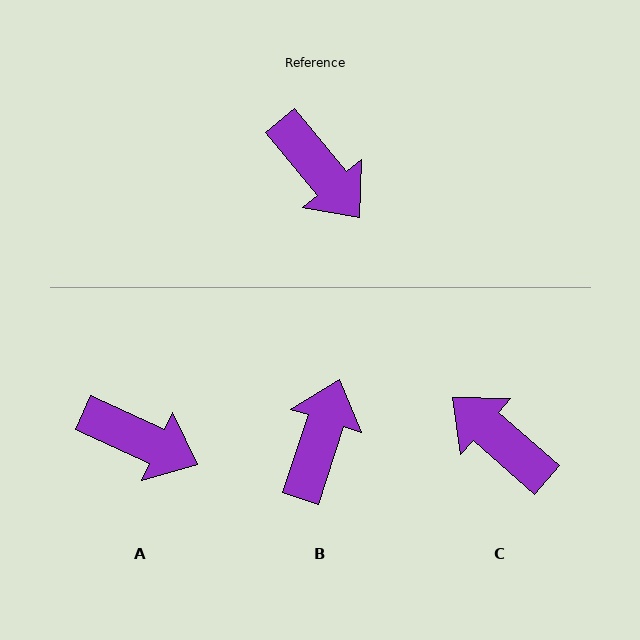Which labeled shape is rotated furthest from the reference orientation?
C, about 171 degrees away.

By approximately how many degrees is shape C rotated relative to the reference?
Approximately 171 degrees clockwise.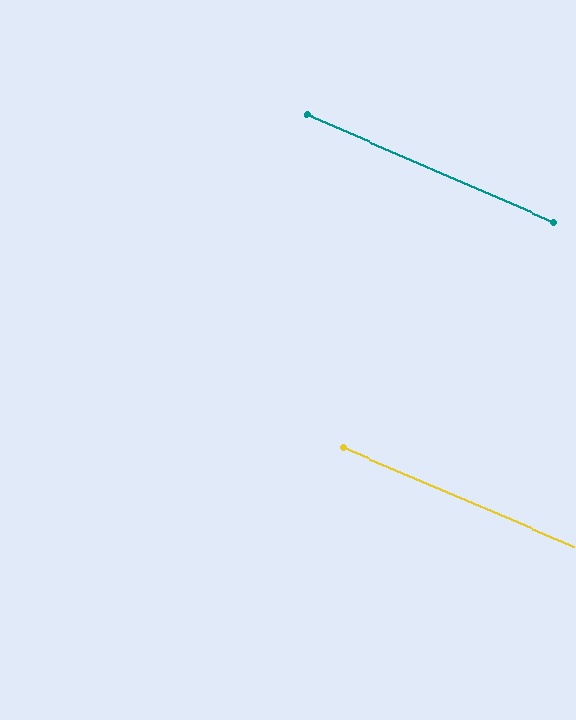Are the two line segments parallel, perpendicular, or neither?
Parallel — their directions differ by only 0.2°.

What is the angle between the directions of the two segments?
Approximately 0 degrees.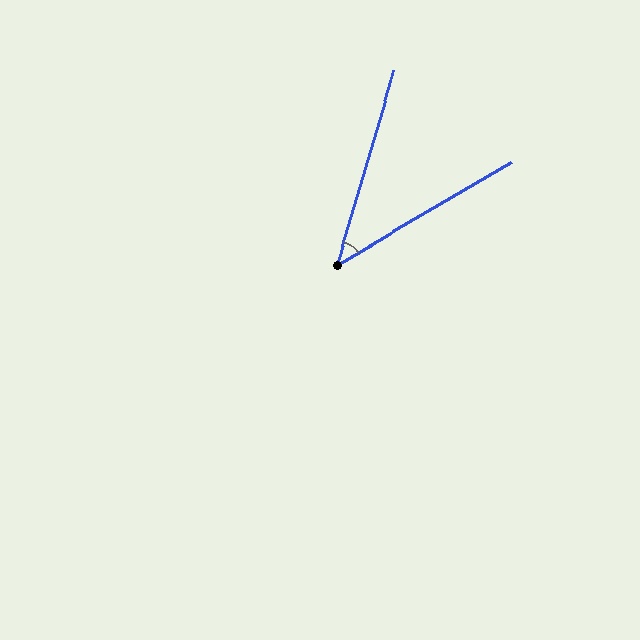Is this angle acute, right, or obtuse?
It is acute.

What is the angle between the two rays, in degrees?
Approximately 43 degrees.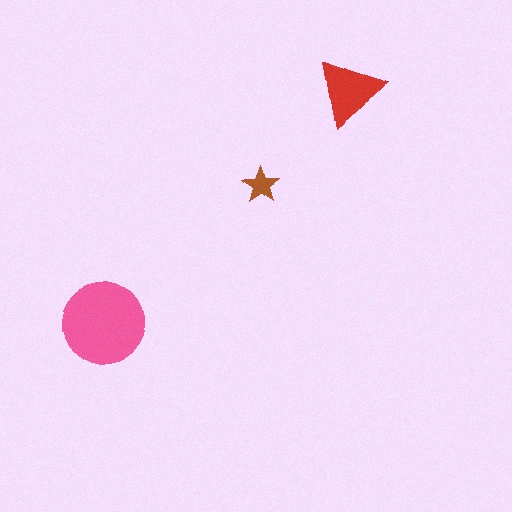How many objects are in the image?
There are 3 objects in the image.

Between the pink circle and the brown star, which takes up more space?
The pink circle.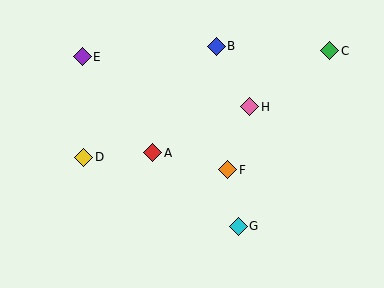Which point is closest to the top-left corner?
Point E is closest to the top-left corner.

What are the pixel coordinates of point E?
Point E is at (82, 57).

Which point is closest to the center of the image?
Point A at (153, 153) is closest to the center.